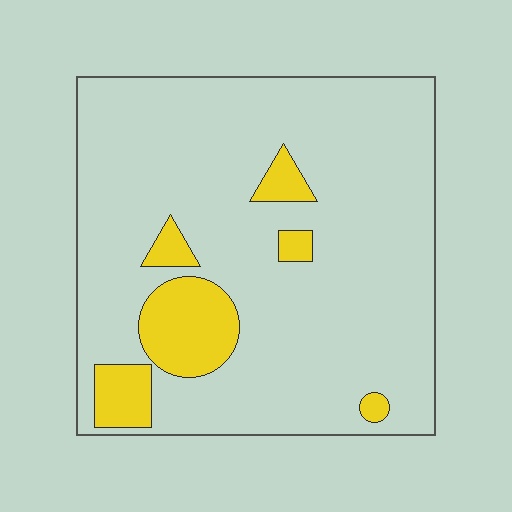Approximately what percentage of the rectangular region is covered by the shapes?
Approximately 15%.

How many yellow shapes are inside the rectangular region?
6.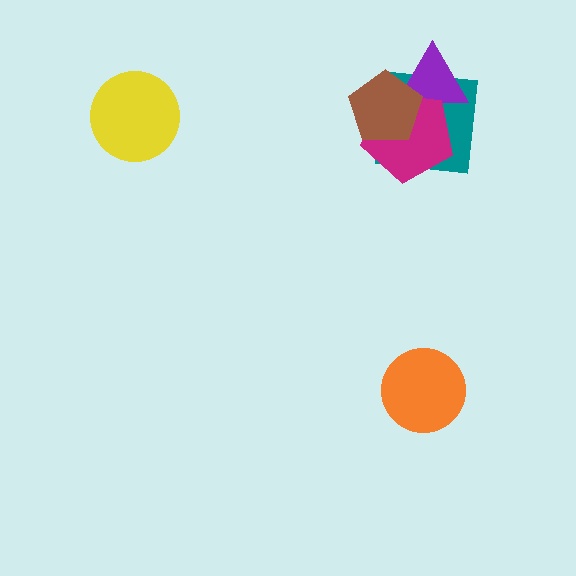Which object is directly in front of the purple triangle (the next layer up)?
The magenta pentagon is directly in front of the purple triangle.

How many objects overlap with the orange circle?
0 objects overlap with the orange circle.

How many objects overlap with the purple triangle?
3 objects overlap with the purple triangle.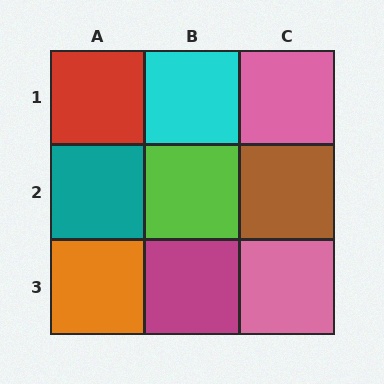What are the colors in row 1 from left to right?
Red, cyan, pink.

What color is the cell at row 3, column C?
Pink.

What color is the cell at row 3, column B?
Magenta.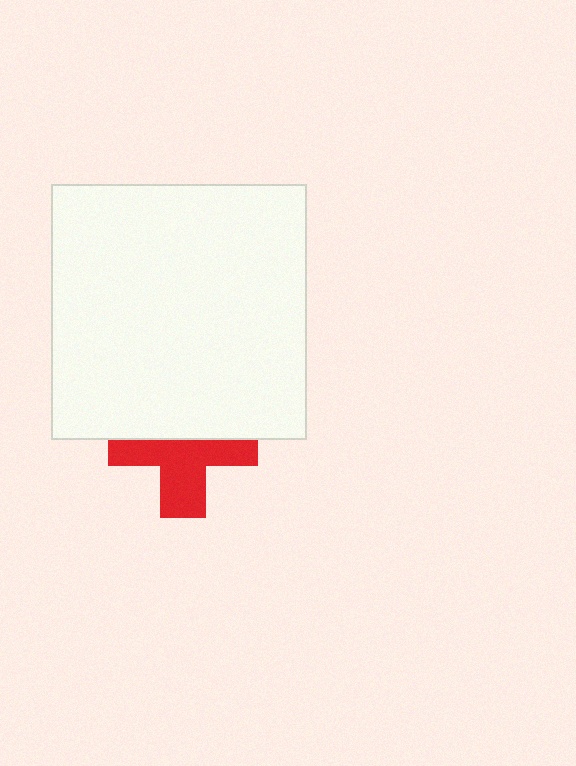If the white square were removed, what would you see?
You would see the complete red cross.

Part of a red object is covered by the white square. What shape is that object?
It is a cross.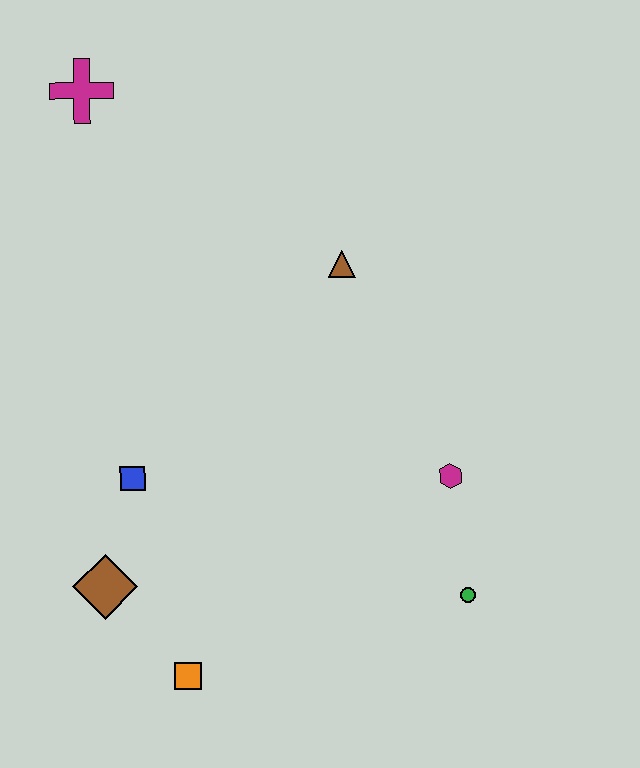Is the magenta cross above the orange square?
Yes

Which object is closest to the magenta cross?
The brown triangle is closest to the magenta cross.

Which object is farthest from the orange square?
The magenta cross is farthest from the orange square.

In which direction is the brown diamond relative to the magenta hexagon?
The brown diamond is to the left of the magenta hexagon.